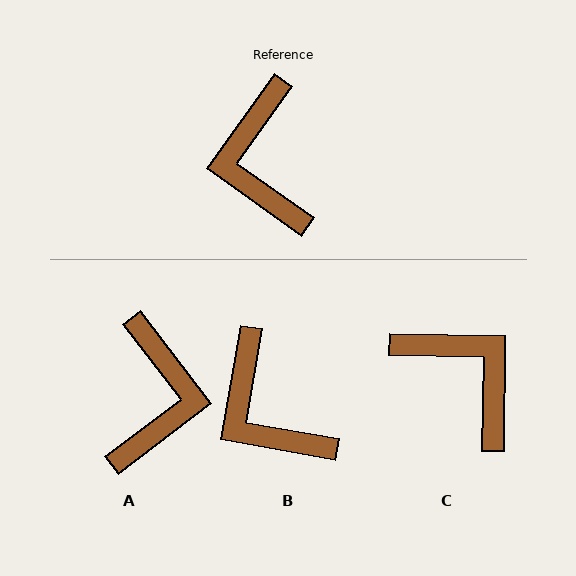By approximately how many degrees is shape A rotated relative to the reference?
Approximately 163 degrees counter-clockwise.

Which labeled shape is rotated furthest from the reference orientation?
A, about 163 degrees away.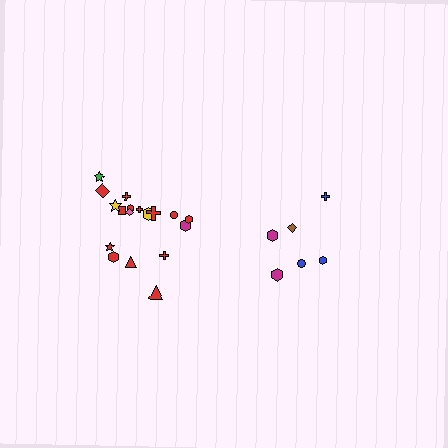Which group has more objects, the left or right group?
The left group.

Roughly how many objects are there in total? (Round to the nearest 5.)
Roughly 25 objects in total.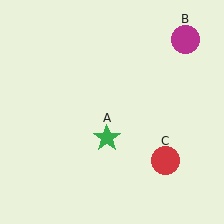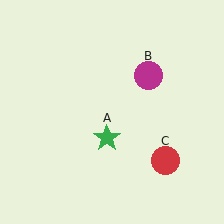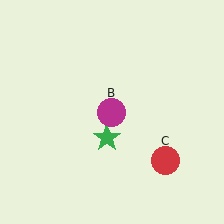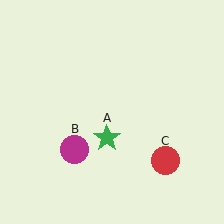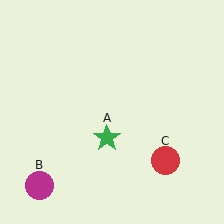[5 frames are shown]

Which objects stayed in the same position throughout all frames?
Green star (object A) and red circle (object C) remained stationary.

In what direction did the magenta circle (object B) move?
The magenta circle (object B) moved down and to the left.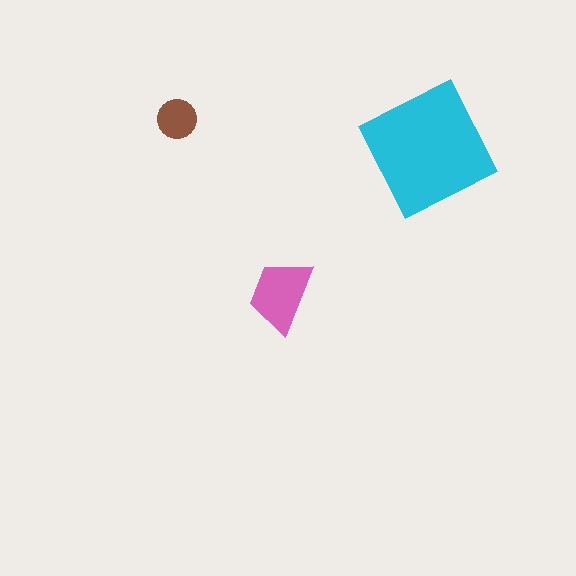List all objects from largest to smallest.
The cyan square, the pink trapezoid, the brown circle.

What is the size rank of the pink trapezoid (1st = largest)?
2nd.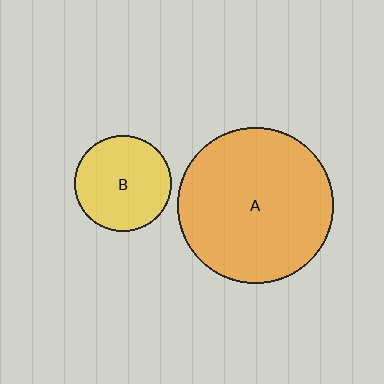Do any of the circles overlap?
No, none of the circles overlap.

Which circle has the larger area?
Circle A (orange).